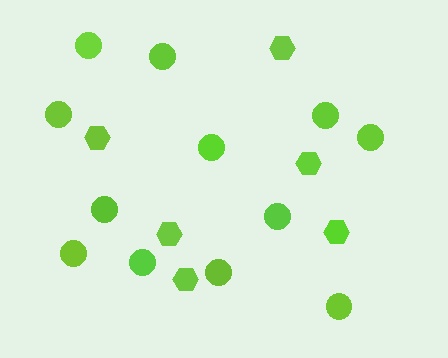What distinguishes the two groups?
There are 2 groups: one group of circles (12) and one group of hexagons (6).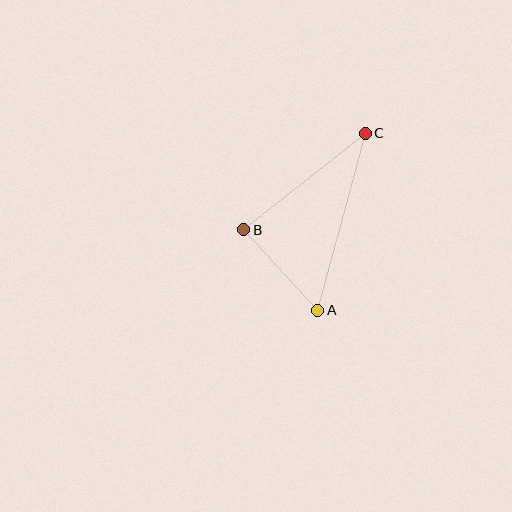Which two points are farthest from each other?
Points A and C are farthest from each other.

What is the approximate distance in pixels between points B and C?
The distance between B and C is approximately 155 pixels.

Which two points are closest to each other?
Points A and B are closest to each other.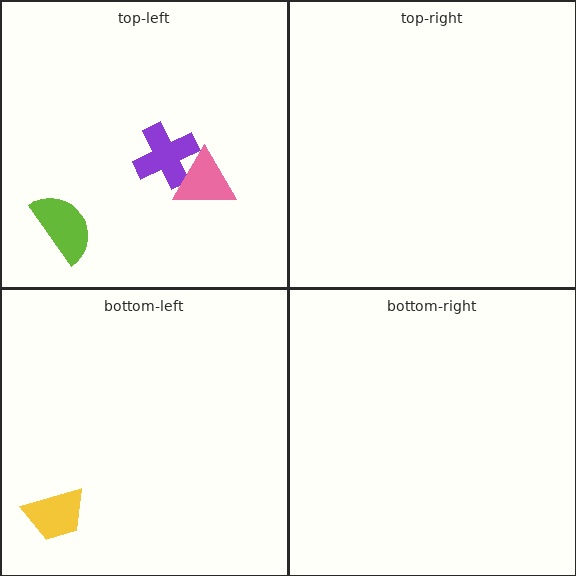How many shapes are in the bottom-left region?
1.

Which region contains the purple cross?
The top-left region.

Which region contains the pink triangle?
The top-left region.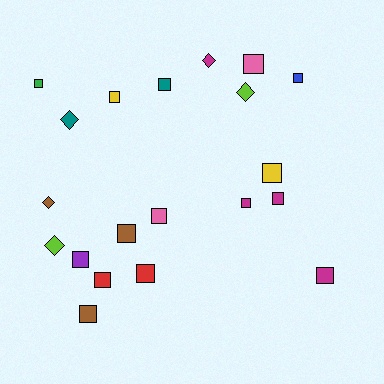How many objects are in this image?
There are 20 objects.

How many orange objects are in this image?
There are no orange objects.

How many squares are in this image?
There are 15 squares.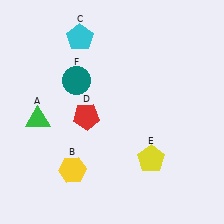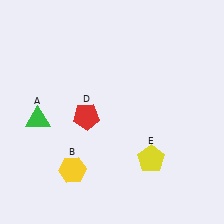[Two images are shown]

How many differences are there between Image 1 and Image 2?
There are 2 differences between the two images.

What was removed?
The teal circle (F), the cyan pentagon (C) were removed in Image 2.